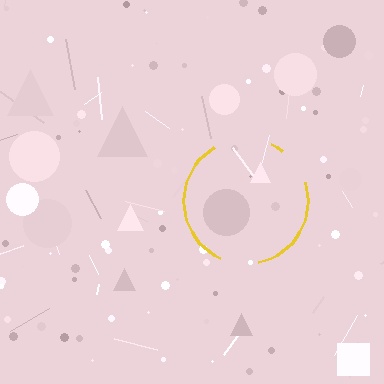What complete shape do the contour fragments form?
The contour fragments form a circle.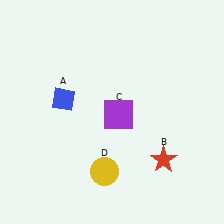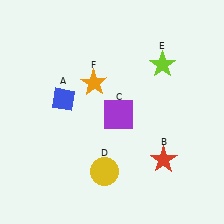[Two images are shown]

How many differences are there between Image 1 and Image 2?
There are 2 differences between the two images.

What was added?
A lime star (E), an orange star (F) were added in Image 2.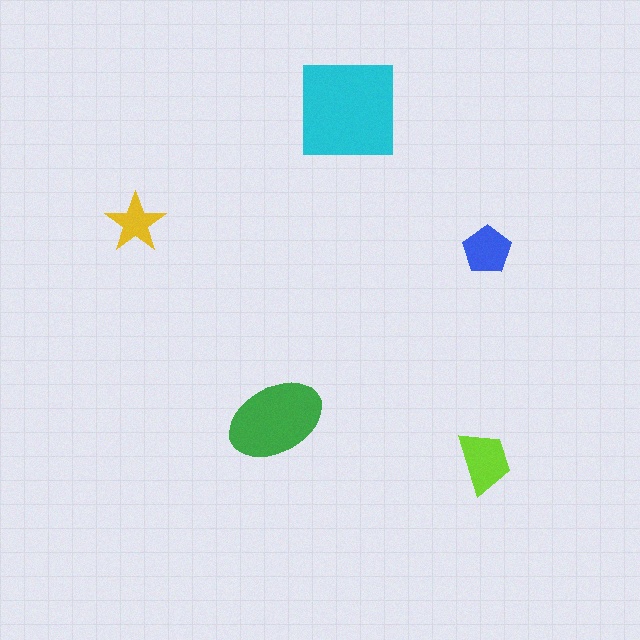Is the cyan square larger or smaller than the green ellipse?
Larger.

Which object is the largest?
The cyan square.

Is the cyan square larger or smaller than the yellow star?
Larger.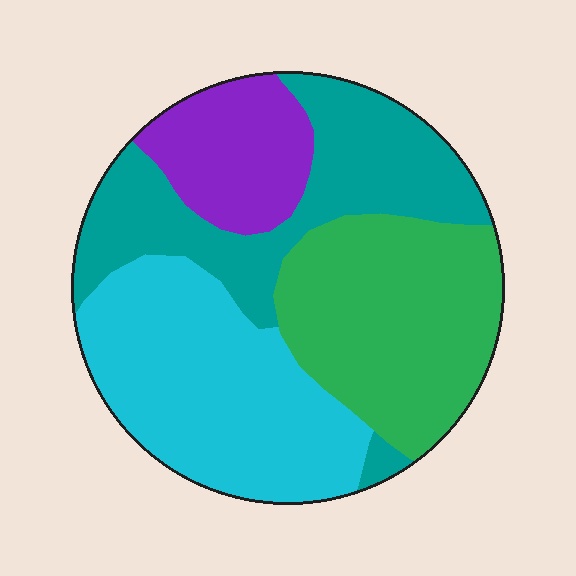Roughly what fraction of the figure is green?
Green covers 28% of the figure.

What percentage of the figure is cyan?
Cyan covers around 30% of the figure.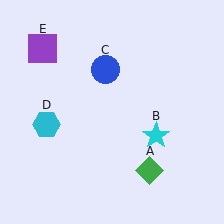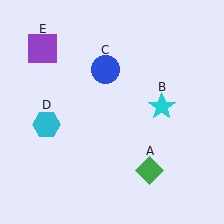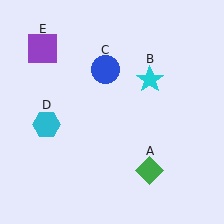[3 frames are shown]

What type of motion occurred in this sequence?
The cyan star (object B) rotated counterclockwise around the center of the scene.